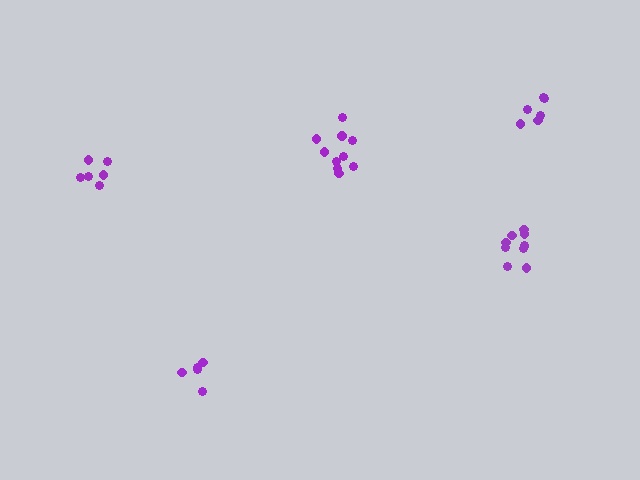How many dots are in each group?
Group 1: 6 dots, Group 2: 10 dots, Group 3: 6 dots, Group 4: 5 dots, Group 5: 10 dots (37 total).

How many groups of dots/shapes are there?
There are 5 groups.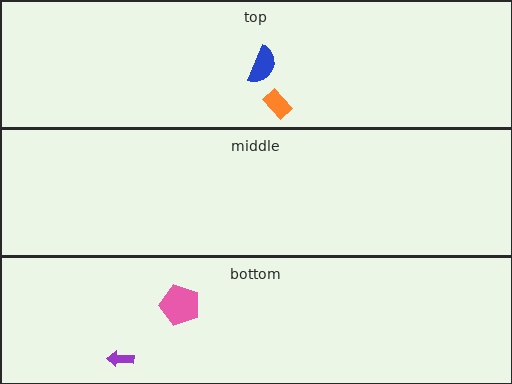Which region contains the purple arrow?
The bottom region.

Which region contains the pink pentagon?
The bottom region.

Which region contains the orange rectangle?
The top region.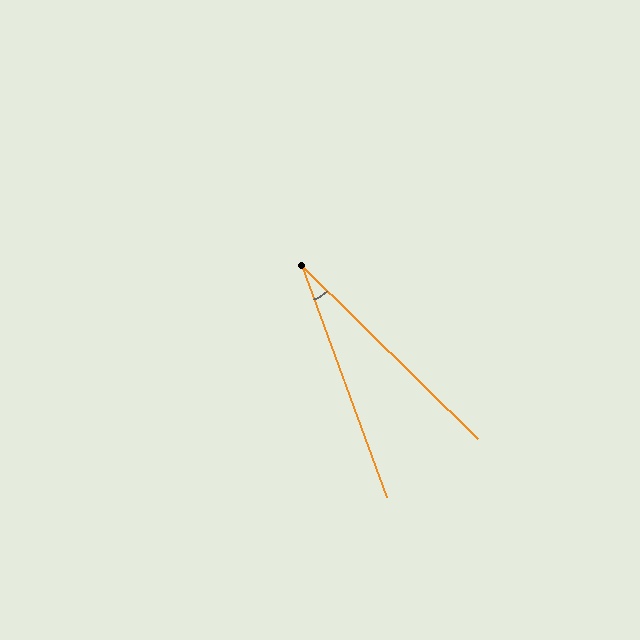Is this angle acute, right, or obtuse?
It is acute.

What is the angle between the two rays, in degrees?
Approximately 25 degrees.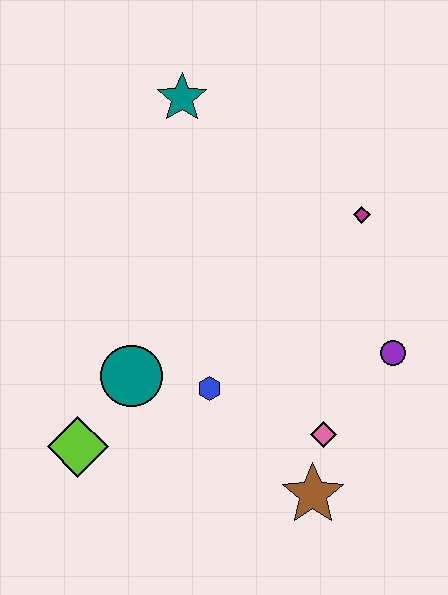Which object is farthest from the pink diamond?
The teal star is farthest from the pink diamond.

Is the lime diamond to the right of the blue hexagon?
No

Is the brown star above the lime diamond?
No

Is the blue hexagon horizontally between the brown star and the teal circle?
Yes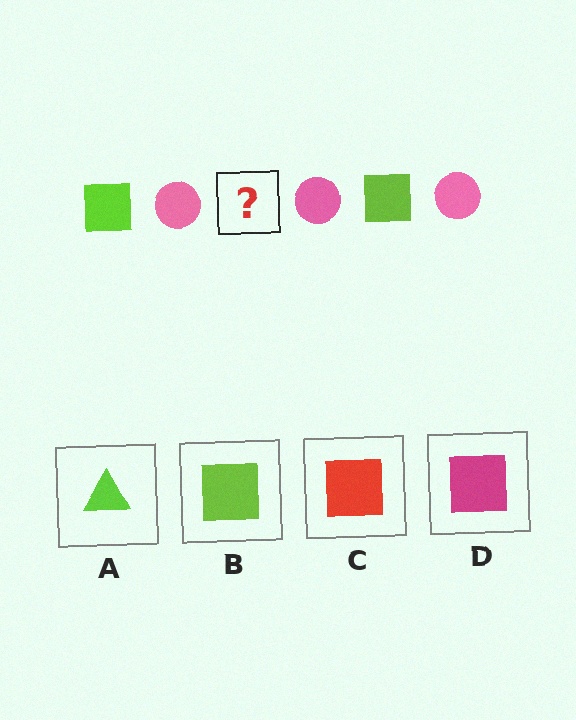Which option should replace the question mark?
Option B.